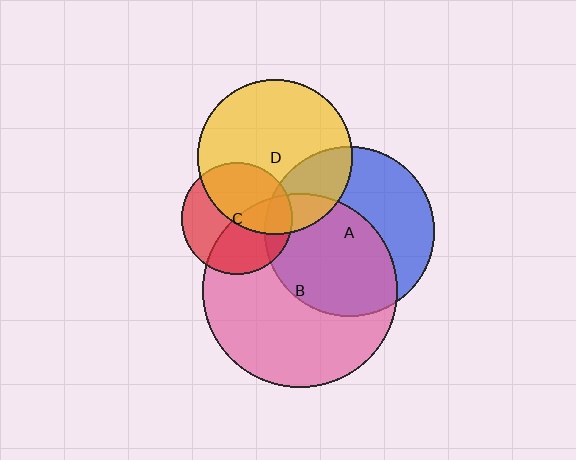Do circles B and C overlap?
Yes.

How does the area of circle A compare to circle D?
Approximately 1.2 times.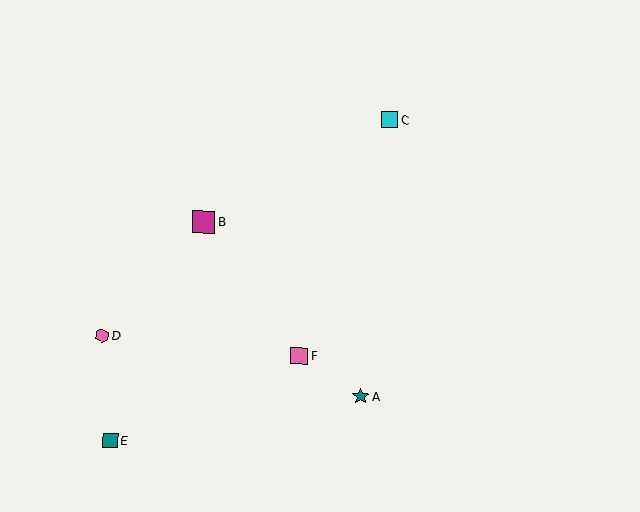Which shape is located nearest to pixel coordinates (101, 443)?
The teal square (labeled E) at (110, 440) is nearest to that location.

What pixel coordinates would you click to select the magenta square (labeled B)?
Click at (203, 222) to select the magenta square B.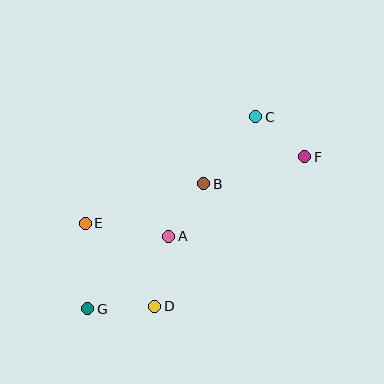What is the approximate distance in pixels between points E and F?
The distance between E and F is approximately 229 pixels.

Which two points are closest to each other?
Points A and B are closest to each other.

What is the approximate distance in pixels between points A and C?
The distance between A and C is approximately 148 pixels.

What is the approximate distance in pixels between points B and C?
The distance between B and C is approximately 85 pixels.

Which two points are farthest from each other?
Points F and G are farthest from each other.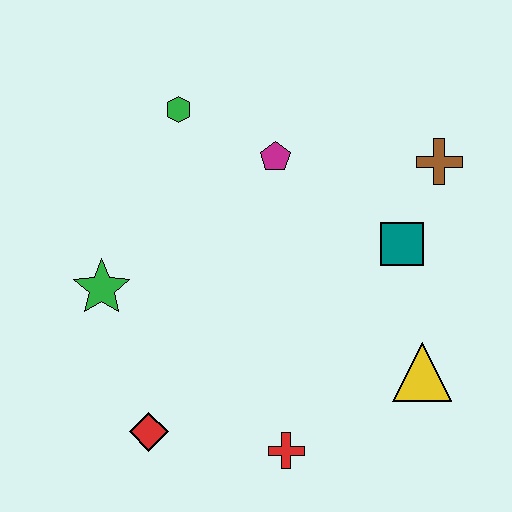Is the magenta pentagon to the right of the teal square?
No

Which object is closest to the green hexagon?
The magenta pentagon is closest to the green hexagon.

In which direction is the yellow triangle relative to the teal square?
The yellow triangle is below the teal square.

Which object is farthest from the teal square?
The red diamond is farthest from the teal square.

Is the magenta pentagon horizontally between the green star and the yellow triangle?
Yes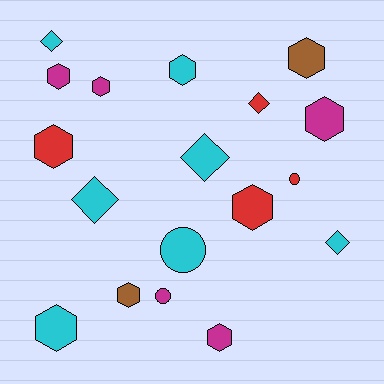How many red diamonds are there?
There is 1 red diamond.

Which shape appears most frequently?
Hexagon, with 10 objects.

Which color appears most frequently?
Cyan, with 7 objects.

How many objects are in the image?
There are 18 objects.